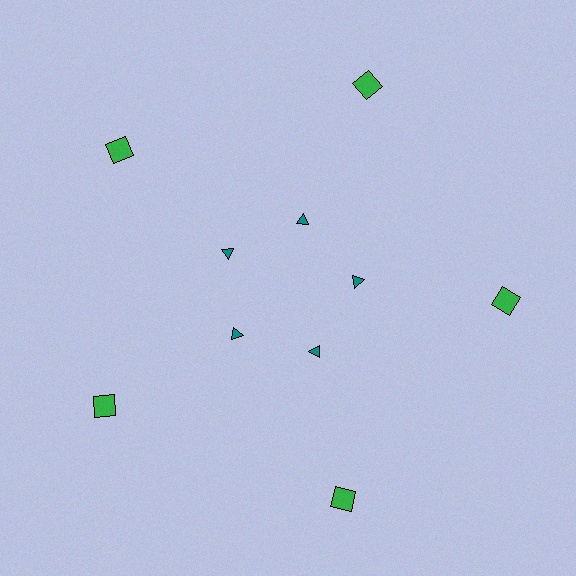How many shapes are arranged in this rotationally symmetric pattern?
There are 10 shapes, arranged in 5 groups of 2.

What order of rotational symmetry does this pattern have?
This pattern has 5-fold rotational symmetry.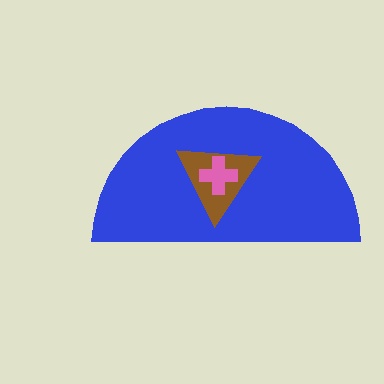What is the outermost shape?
The blue semicircle.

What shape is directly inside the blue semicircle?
The brown triangle.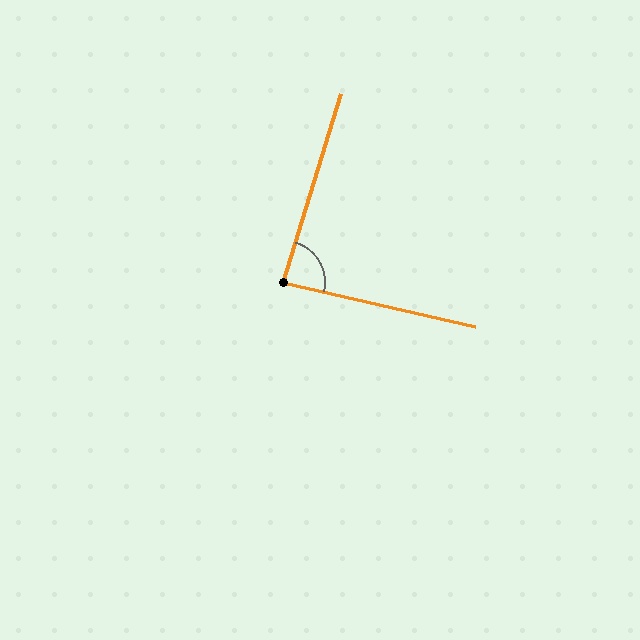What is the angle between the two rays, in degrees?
Approximately 86 degrees.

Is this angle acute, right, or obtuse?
It is approximately a right angle.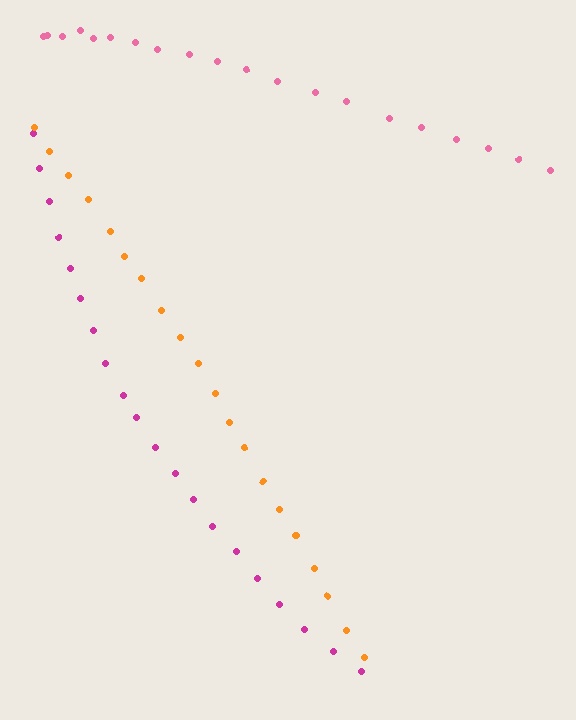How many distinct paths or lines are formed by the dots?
There are 3 distinct paths.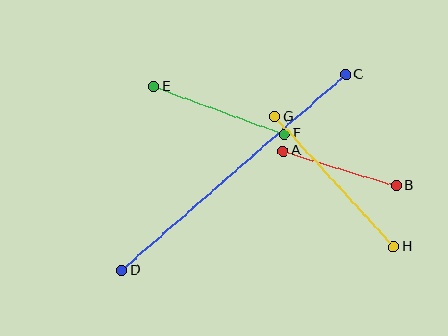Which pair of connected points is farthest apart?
Points C and D are farthest apart.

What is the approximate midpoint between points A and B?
The midpoint is at approximately (340, 168) pixels.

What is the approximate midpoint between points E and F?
The midpoint is at approximately (219, 110) pixels.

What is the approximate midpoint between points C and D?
The midpoint is at approximately (234, 172) pixels.